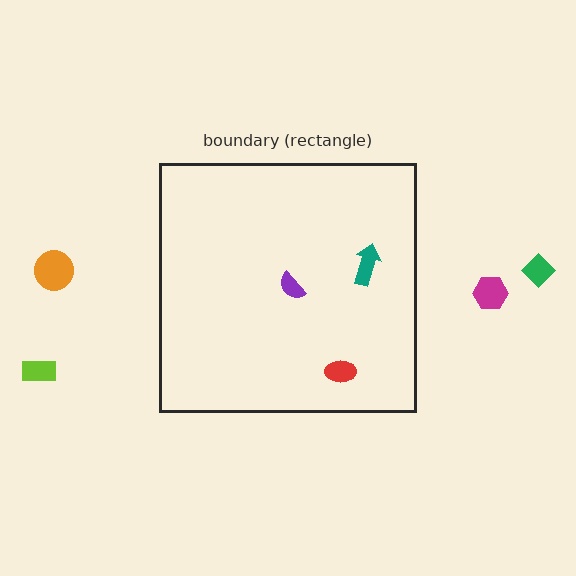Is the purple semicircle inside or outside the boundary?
Inside.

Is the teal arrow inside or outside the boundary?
Inside.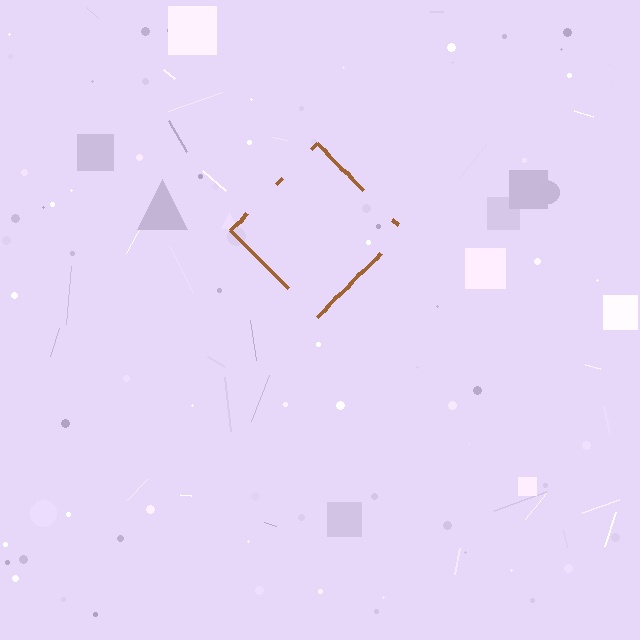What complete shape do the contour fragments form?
The contour fragments form a diamond.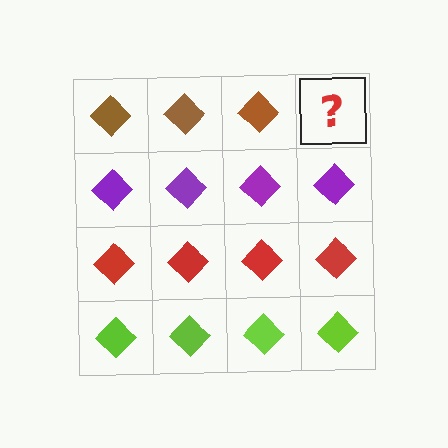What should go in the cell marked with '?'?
The missing cell should contain a brown diamond.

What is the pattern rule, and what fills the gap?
The rule is that each row has a consistent color. The gap should be filled with a brown diamond.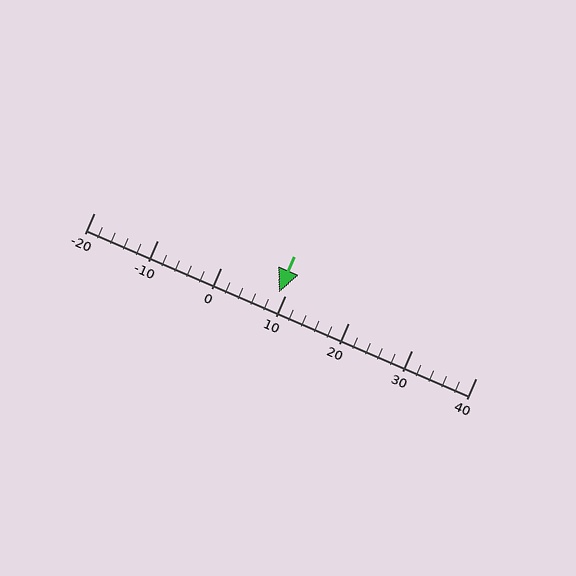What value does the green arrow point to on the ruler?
The green arrow points to approximately 9.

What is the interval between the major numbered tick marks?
The major tick marks are spaced 10 units apart.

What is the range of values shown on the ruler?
The ruler shows values from -20 to 40.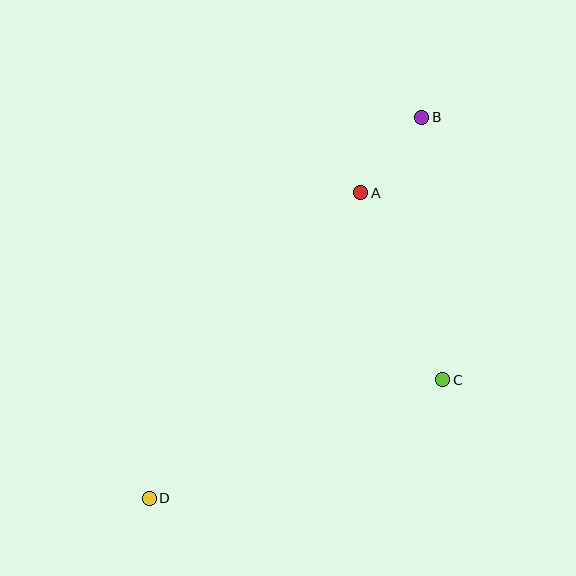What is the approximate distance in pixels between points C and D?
The distance between C and D is approximately 316 pixels.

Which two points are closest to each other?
Points A and B are closest to each other.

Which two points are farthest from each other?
Points B and D are farthest from each other.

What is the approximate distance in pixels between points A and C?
The distance between A and C is approximately 204 pixels.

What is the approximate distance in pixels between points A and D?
The distance between A and D is approximately 371 pixels.